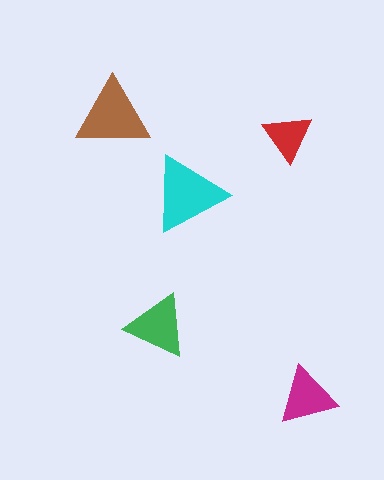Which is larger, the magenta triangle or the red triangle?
The magenta one.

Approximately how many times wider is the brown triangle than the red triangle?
About 1.5 times wider.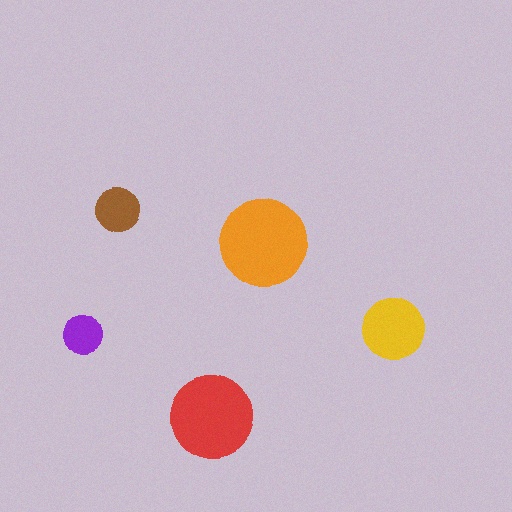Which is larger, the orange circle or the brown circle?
The orange one.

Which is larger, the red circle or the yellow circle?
The red one.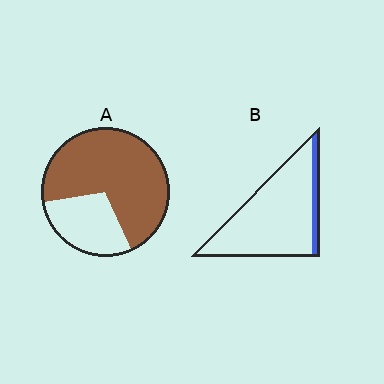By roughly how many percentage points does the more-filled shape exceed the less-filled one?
By roughly 60 percentage points (A over B).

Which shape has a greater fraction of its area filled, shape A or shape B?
Shape A.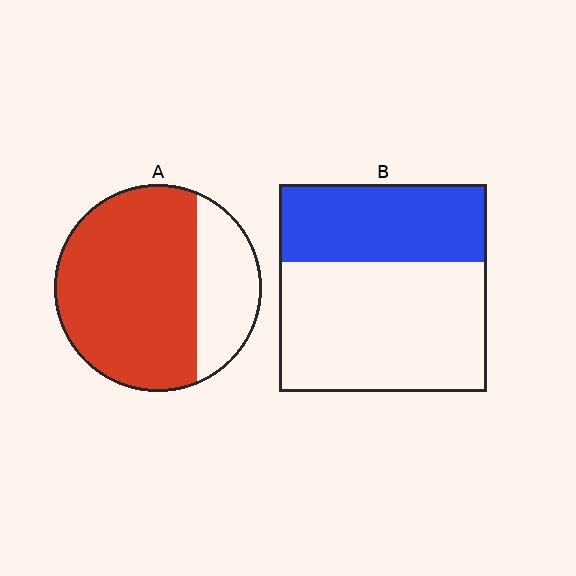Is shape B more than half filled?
No.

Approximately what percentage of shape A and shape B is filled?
A is approximately 75% and B is approximately 40%.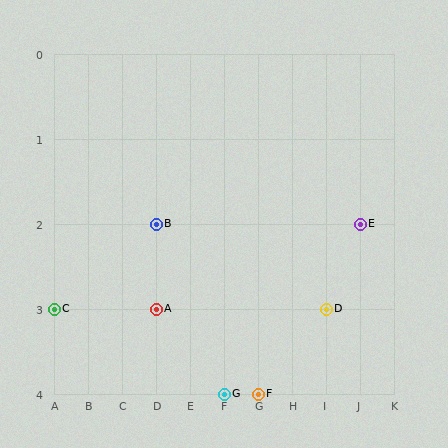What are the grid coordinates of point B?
Point B is at grid coordinates (D, 2).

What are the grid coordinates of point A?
Point A is at grid coordinates (D, 3).